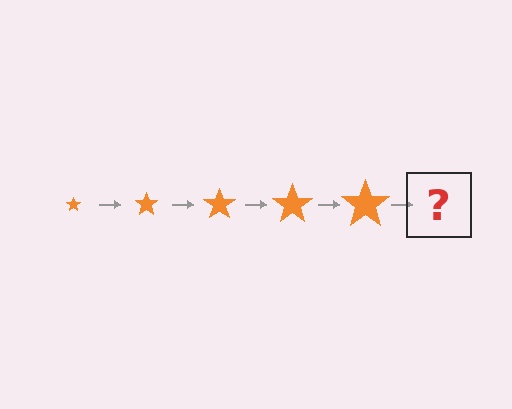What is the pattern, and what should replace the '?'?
The pattern is that the star gets progressively larger each step. The '?' should be an orange star, larger than the previous one.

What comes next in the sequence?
The next element should be an orange star, larger than the previous one.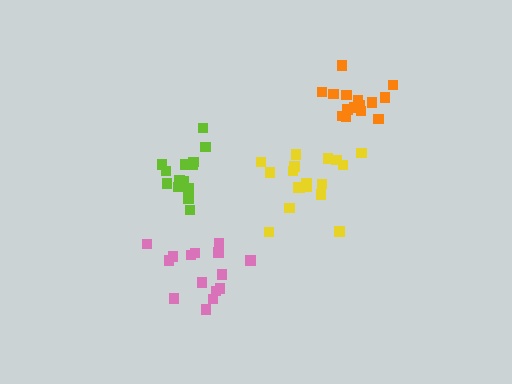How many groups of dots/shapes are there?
There are 4 groups.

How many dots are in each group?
Group 1: 18 dots, Group 2: 15 dots, Group 3: 14 dots, Group 4: 15 dots (62 total).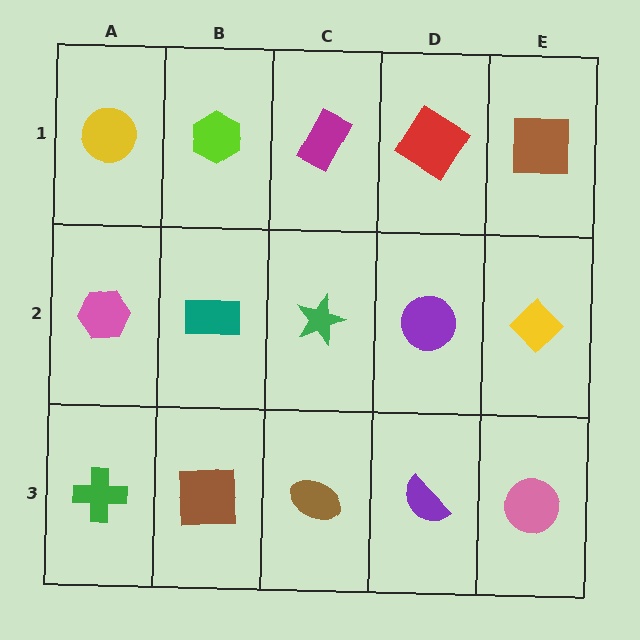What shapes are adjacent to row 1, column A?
A pink hexagon (row 2, column A), a lime hexagon (row 1, column B).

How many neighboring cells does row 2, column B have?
4.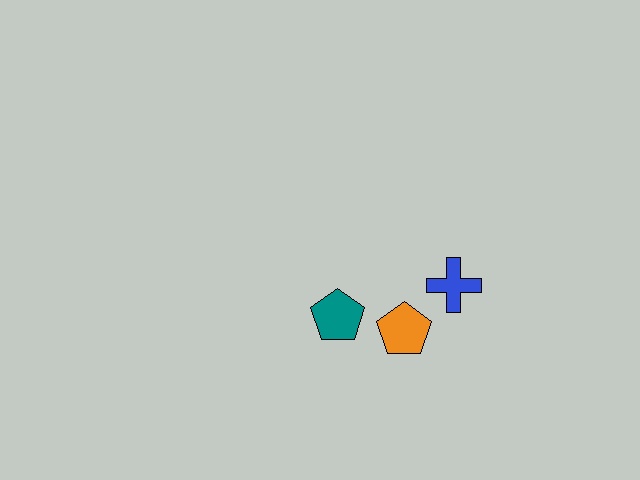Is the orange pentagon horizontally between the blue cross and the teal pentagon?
Yes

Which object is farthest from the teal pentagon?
The blue cross is farthest from the teal pentagon.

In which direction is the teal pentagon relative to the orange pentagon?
The teal pentagon is to the left of the orange pentagon.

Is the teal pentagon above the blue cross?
No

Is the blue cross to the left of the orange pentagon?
No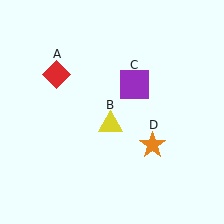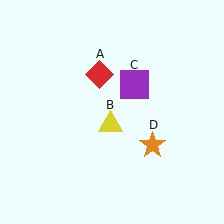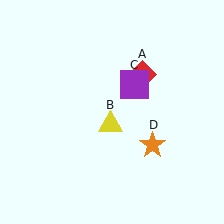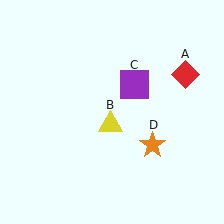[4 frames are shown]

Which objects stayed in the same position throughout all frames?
Yellow triangle (object B) and purple square (object C) and orange star (object D) remained stationary.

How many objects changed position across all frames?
1 object changed position: red diamond (object A).